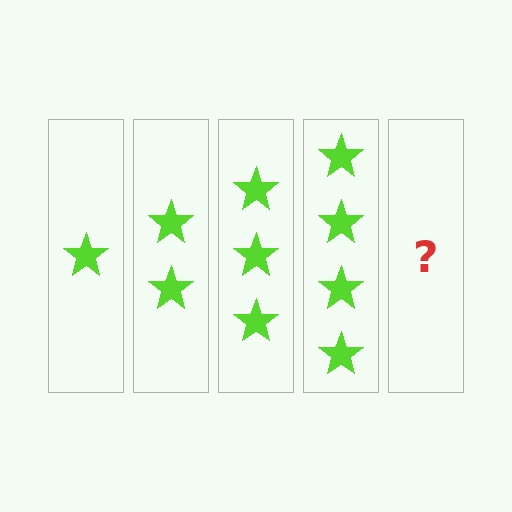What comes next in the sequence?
The next element should be 5 stars.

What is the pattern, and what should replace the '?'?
The pattern is that each step adds one more star. The '?' should be 5 stars.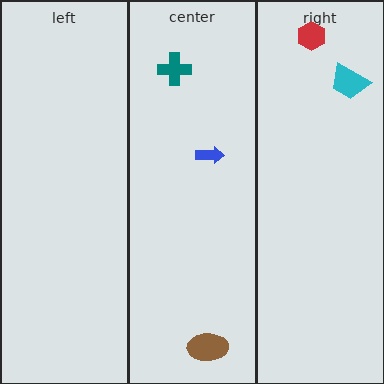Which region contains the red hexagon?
The right region.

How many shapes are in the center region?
3.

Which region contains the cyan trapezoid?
The right region.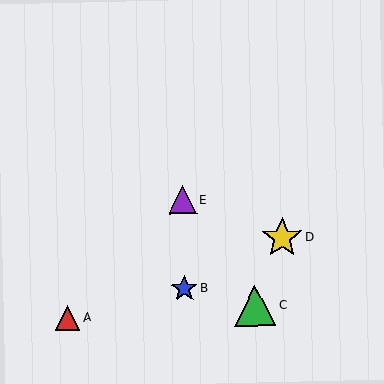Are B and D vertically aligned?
No, B is at x≈185 and D is at x≈282.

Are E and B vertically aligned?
Yes, both are at x≈182.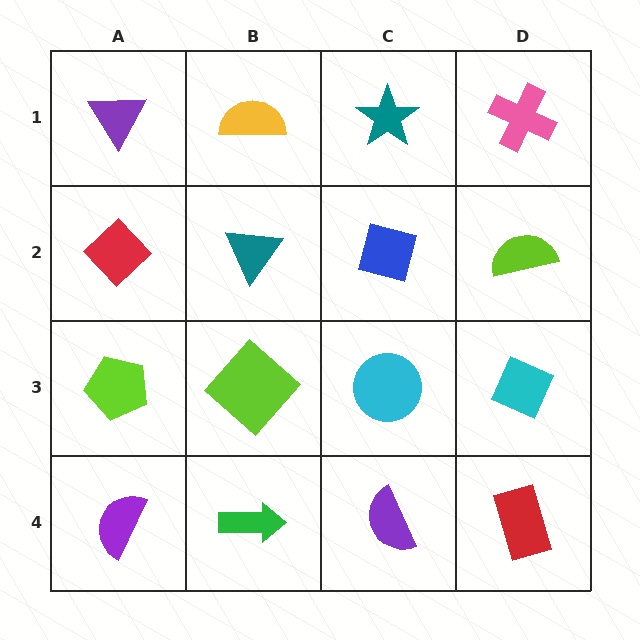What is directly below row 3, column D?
A red rectangle.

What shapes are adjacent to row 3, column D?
A lime semicircle (row 2, column D), a red rectangle (row 4, column D), a cyan circle (row 3, column C).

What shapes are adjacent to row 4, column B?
A lime diamond (row 3, column B), a purple semicircle (row 4, column A), a purple semicircle (row 4, column C).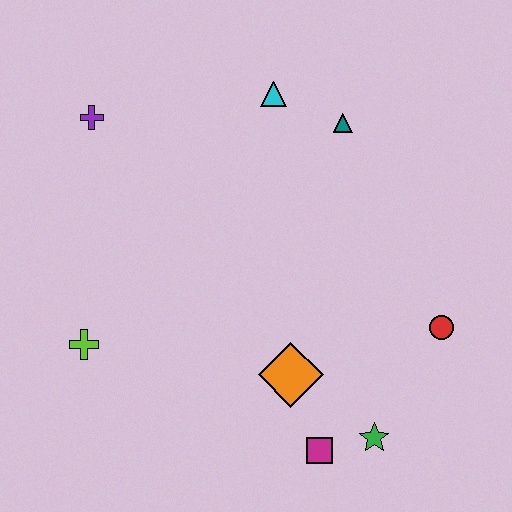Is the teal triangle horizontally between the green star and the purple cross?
Yes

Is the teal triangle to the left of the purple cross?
No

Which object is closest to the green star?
The magenta square is closest to the green star.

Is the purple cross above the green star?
Yes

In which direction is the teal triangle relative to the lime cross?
The teal triangle is to the right of the lime cross.